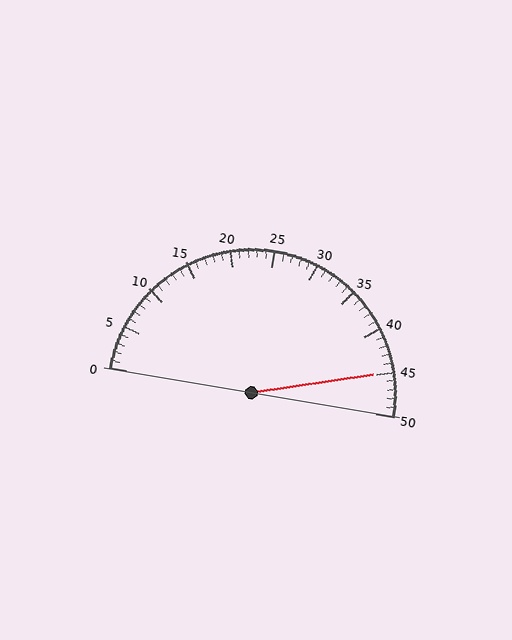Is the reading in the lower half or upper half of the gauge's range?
The reading is in the upper half of the range (0 to 50).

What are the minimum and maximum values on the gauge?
The gauge ranges from 0 to 50.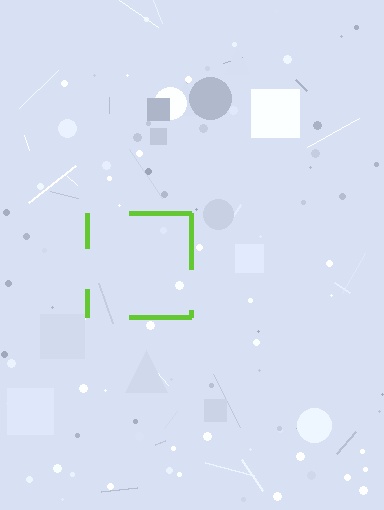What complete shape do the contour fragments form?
The contour fragments form a square.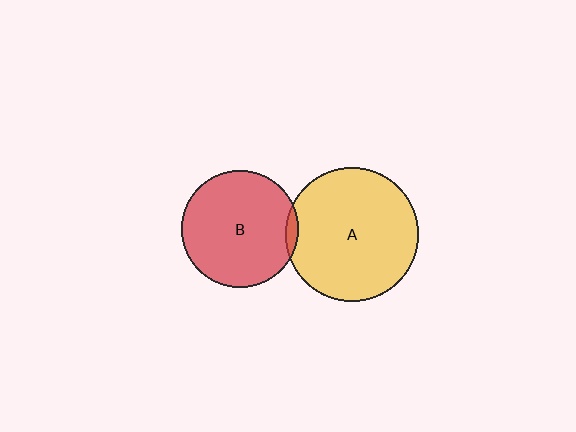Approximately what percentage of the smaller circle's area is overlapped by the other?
Approximately 5%.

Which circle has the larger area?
Circle A (yellow).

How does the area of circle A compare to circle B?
Approximately 1.3 times.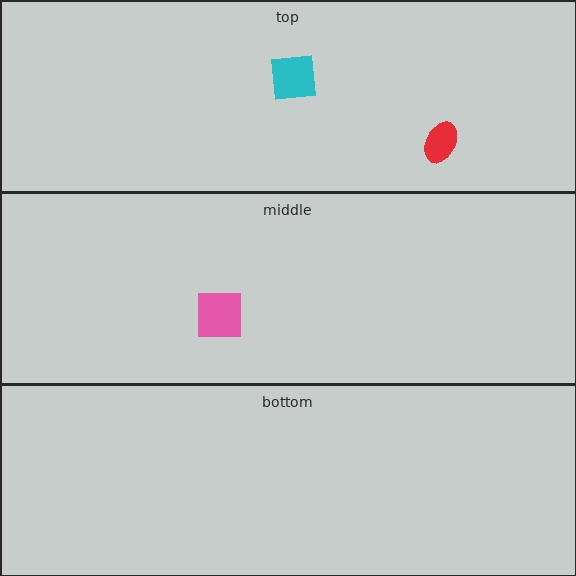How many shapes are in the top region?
2.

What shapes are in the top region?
The cyan square, the red ellipse.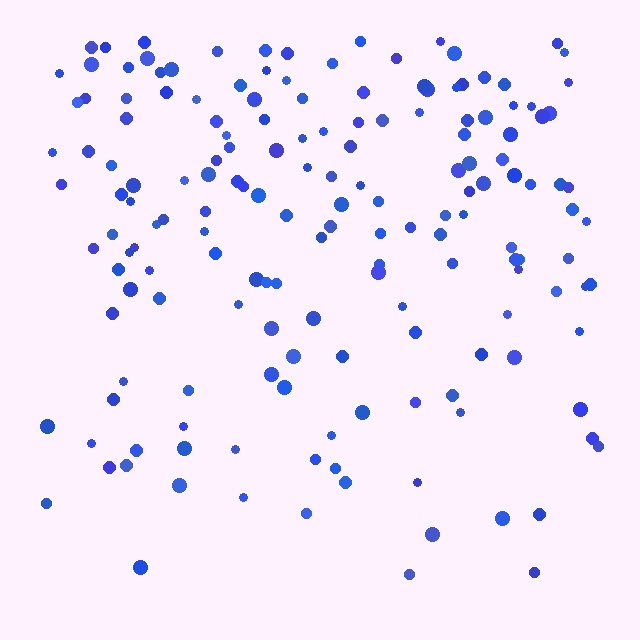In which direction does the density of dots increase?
From bottom to top, with the top side densest.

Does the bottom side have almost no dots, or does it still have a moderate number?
Still a moderate number, just noticeably fewer than the top.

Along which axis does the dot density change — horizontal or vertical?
Vertical.